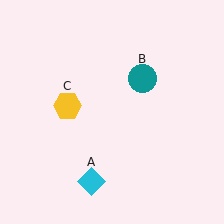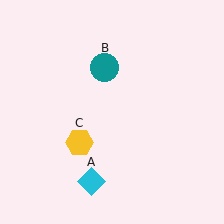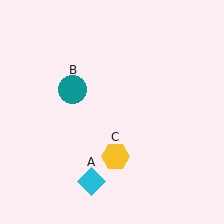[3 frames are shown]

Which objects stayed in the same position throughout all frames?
Cyan diamond (object A) remained stationary.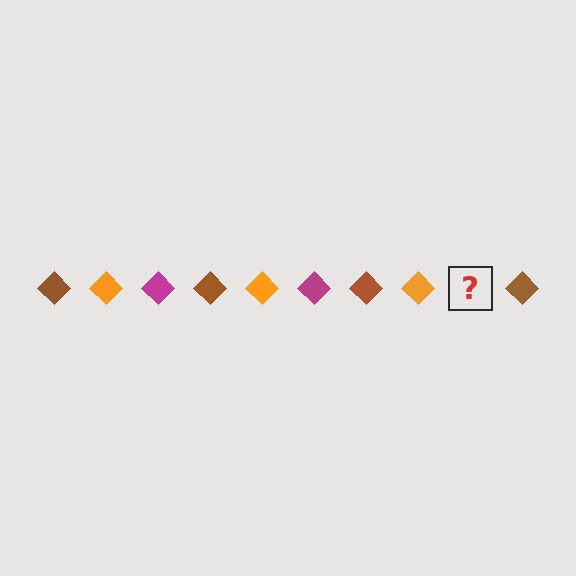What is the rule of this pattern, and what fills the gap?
The rule is that the pattern cycles through brown, orange, magenta diamonds. The gap should be filled with a magenta diamond.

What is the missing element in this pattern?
The missing element is a magenta diamond.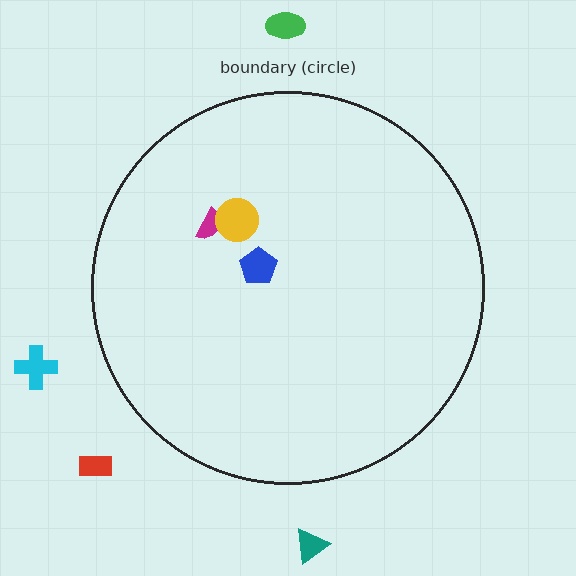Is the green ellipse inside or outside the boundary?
Outside.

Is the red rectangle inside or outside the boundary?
Outside.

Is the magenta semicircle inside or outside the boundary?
Inside.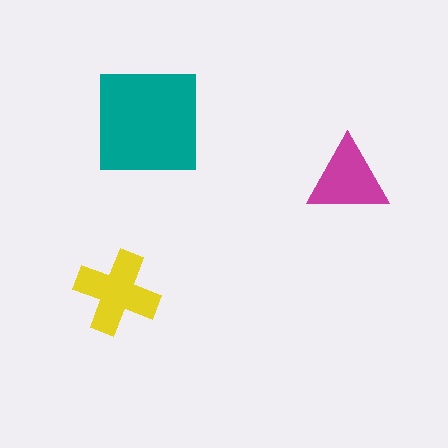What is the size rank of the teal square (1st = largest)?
1st.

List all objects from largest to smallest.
The teal square, the yellow cross, the magenta triangle.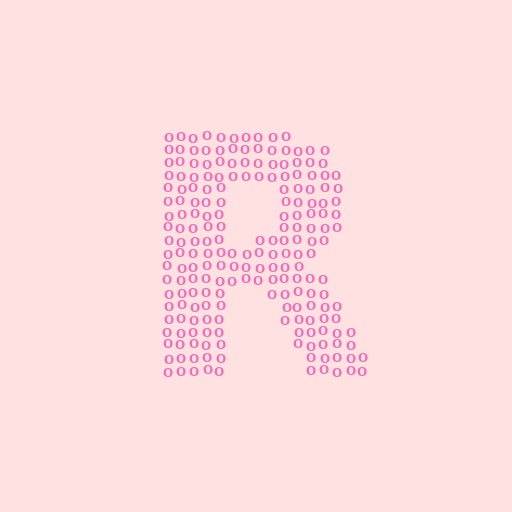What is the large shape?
The large shape is the letter R.